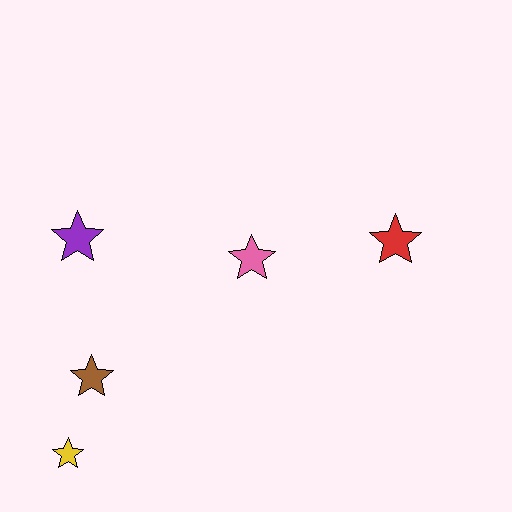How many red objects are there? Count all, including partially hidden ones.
There is 1 red object.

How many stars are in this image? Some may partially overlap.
There are 5 stars.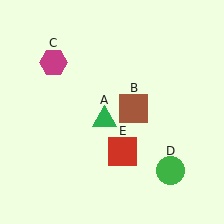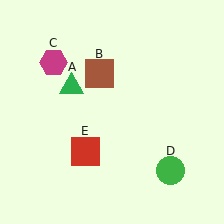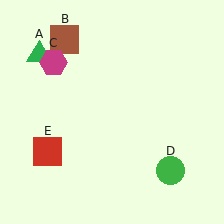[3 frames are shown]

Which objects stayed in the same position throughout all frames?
Magenta hexagon (object C) and green circle (object D) remained stationary.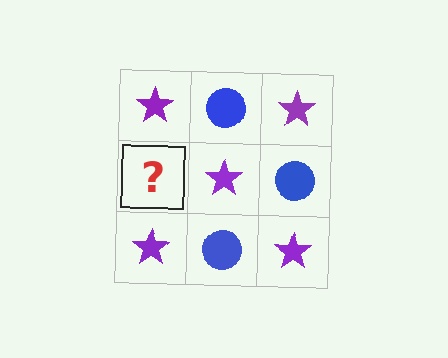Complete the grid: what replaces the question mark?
The question mark should be replaced with a blue circle.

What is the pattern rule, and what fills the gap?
The rule is that it alternates purple star and blue circle in a checkerboard pattern. The gap should be filled with a blue circle.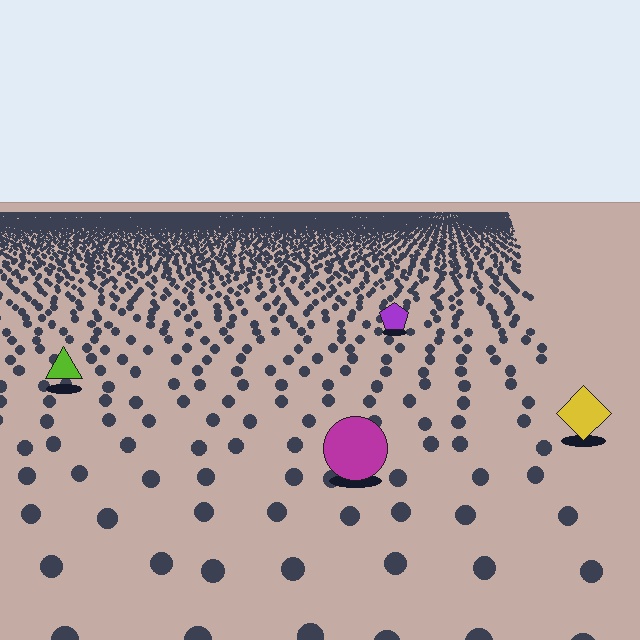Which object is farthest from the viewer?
The purple pentagon is farthest from the viewer. It appears smaller and the ground texture around it is denser.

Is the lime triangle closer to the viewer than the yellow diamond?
No. The yellow diamond is closer — you can tell from the texture gradient: the ground texture is coarser near it.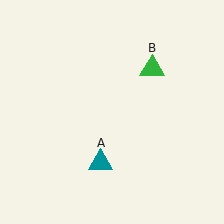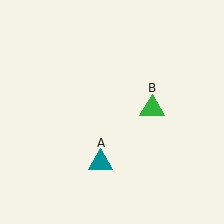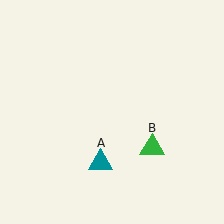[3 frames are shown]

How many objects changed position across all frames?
1 object changed position: green triangle (object B).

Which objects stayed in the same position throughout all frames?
Teal triangle (object A) remained stationary.